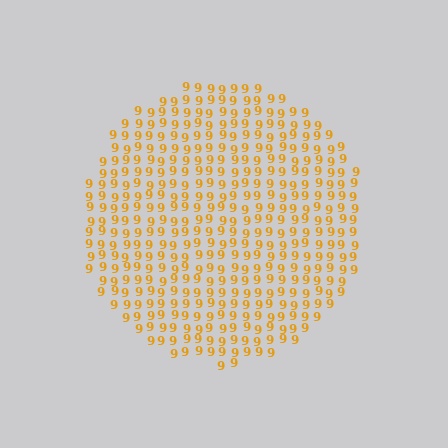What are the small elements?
The small elements are digit 9's.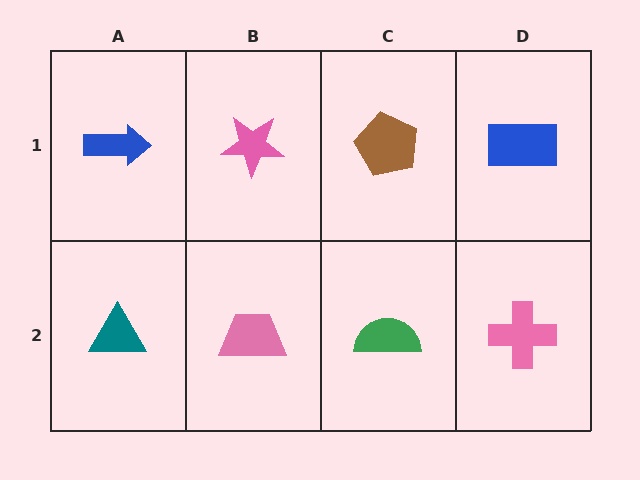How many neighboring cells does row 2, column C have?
3.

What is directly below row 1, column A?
A teal triangle.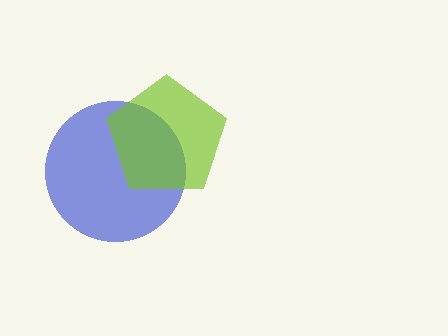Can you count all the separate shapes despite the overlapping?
Yes, there are 2 separate shapes.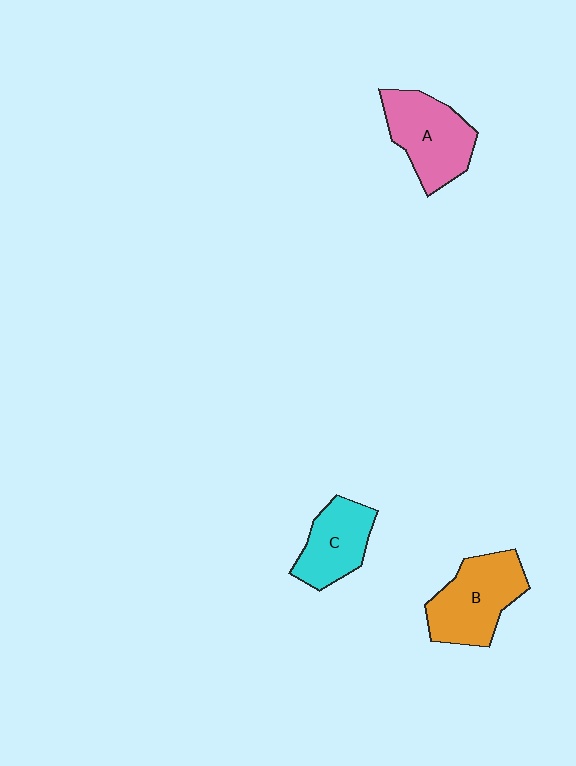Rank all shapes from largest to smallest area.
From largest to smallest: B (orange), A (pink), C (cyan).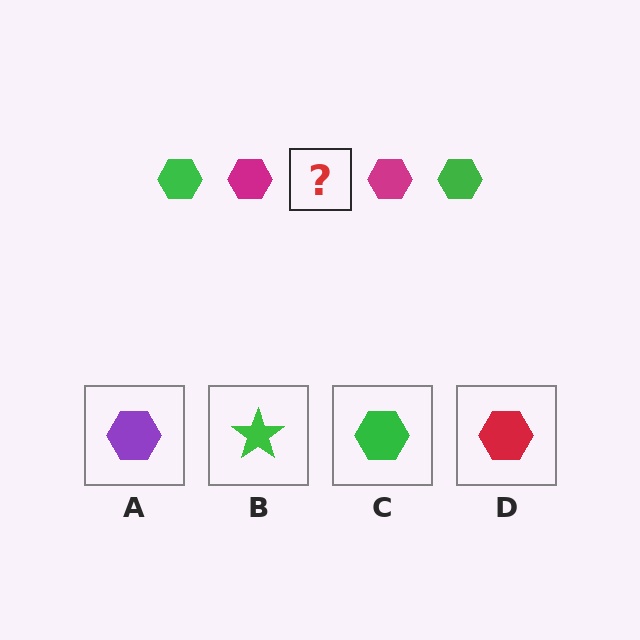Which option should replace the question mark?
Option C.